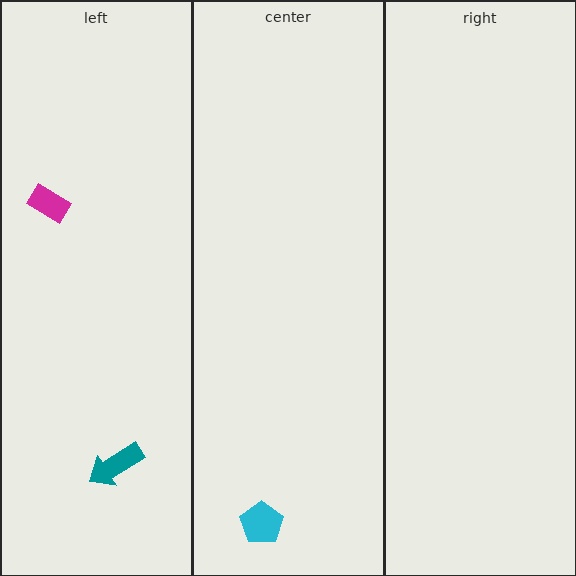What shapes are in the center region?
The cyan pentagon.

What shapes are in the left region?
The teal arrow, the magenta rectangle.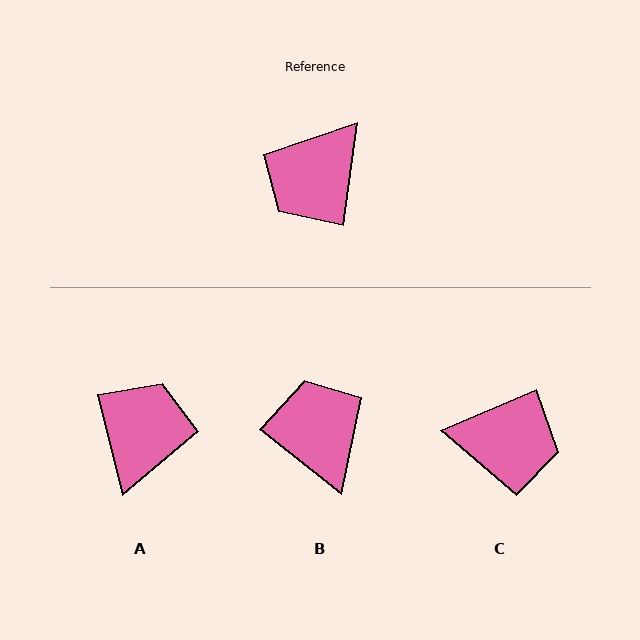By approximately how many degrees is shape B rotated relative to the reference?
Approximately 121 degrees clockwise.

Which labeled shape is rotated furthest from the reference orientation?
A, about 158 degrees away.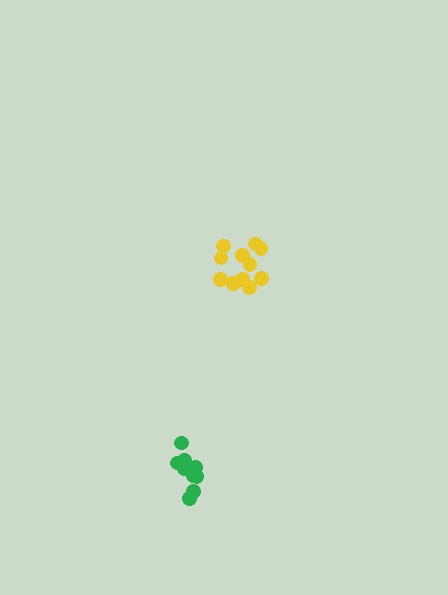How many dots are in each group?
Group 1: 11 dots, Group 2: 9 dots (20 total).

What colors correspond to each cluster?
The clusters are colored: yellow, green.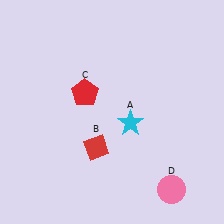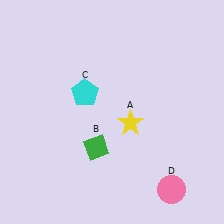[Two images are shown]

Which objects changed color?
A changed from cyan to yellow. B changed from red to green. C changed from red to cyan.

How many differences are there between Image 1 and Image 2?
There are 3 differences between the two images.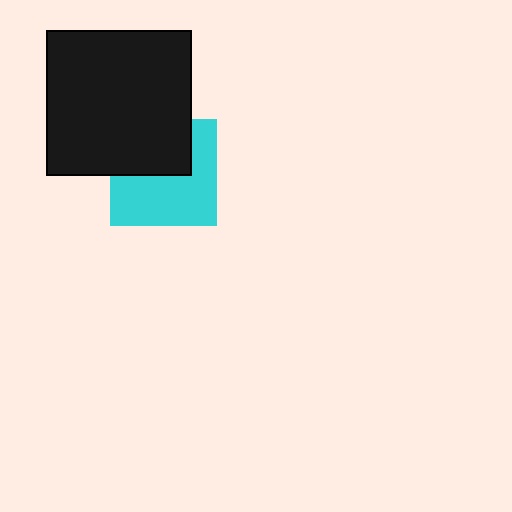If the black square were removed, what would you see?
You would see the complete cyan square.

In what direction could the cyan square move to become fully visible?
The cyan square could move down. That would shift it out from behind the black square entirely.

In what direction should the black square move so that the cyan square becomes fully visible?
The black square should move up. That is the shortest direction to clear the overlap and leave the cyan square fully visible.